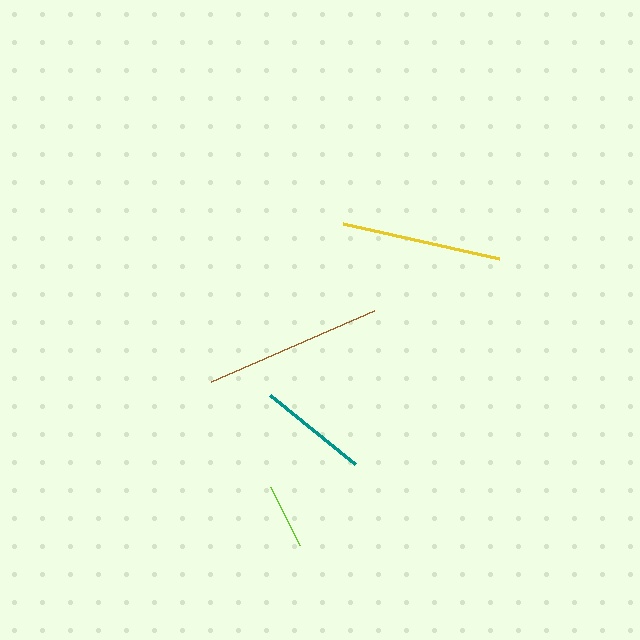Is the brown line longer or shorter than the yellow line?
The brown line is longer than the yellow line.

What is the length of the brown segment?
The brown segment is approximately 178 pixels long.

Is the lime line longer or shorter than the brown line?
The brown line is longer than the lime line.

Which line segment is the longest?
The brown line is the longest at approximately 178 pixels.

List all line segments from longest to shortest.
From longest to shortest: brown, yellow, teal, lime.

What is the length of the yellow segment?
The yellow segment is approximately 160 pixels long.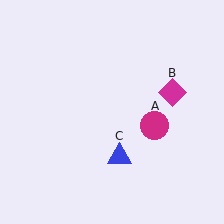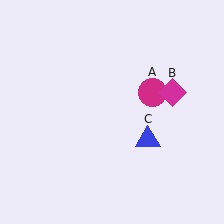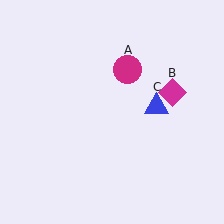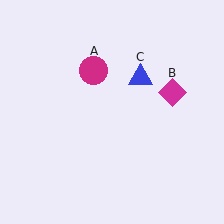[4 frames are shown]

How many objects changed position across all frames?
2 objects changed position: magenta circle (object A), blue triangle (object C).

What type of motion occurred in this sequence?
The magenta circle (object A), blue triangle (object C) rotated counterclockwise around the center of the scene.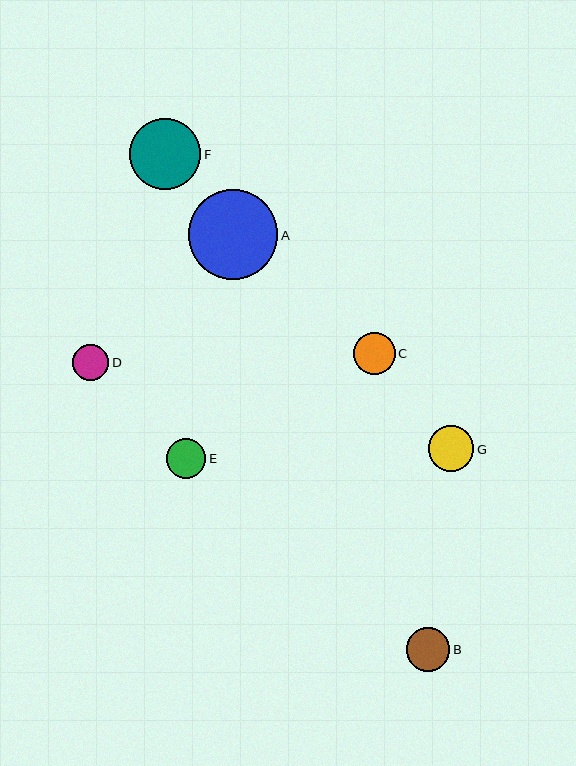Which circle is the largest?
Circle A is the largest with a size of approximately 89 pixels.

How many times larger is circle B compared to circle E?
Circle B is approximately 1.1 times the size of circle E.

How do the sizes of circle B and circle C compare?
Circle B and circle C are approximately the same size.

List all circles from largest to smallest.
From largest to smallest: A, F, G, B, C, E, D.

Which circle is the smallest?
Circle D is the smallest with a size of approximately 36 pixels.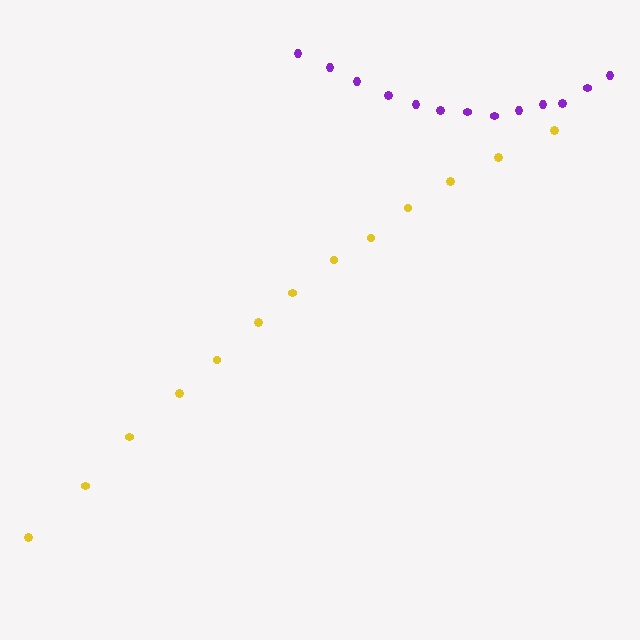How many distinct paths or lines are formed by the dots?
There are 2 distinct paths.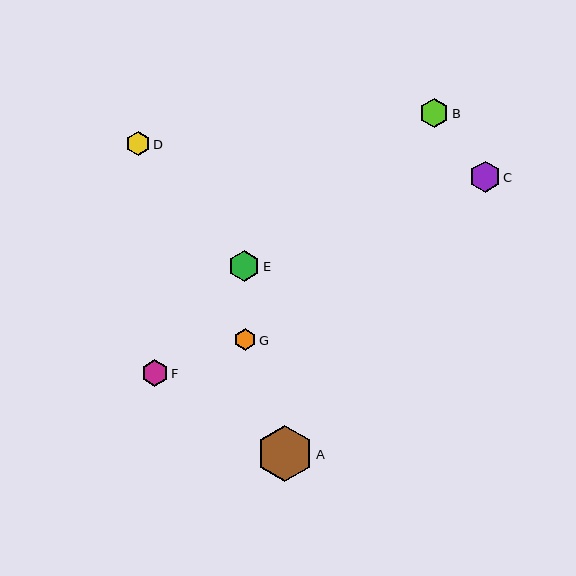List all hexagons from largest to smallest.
From largest to smallest: A, E, C, B, F, D, G.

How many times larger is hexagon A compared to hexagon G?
Hexagon A is approximately 2.6 times the size of hexagon G.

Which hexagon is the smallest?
Hexagon G is the smallest with a size of approximately 21 pixels.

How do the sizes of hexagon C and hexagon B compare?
Hexagon C and hexagon B are approximately the same size.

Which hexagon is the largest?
Hexagon A is the largest with a size of approximately 56 pixels.